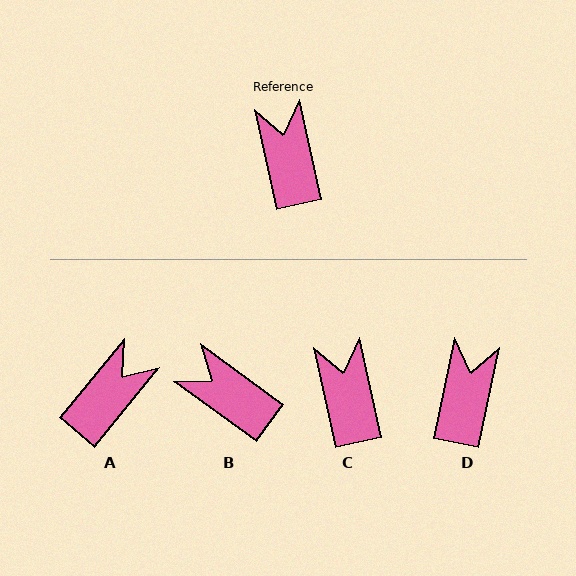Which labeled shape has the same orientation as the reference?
C.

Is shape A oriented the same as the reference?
No, it is off by about 52 degrees.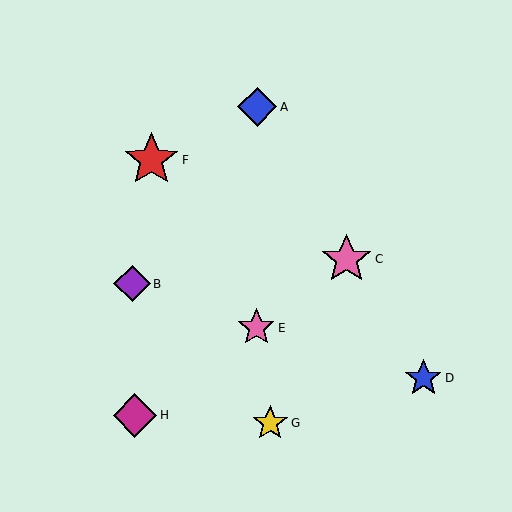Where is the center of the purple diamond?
The center of the purple diamond is at (132, 284).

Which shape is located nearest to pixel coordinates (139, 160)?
The red star (labeled F) at (151, 160) is nearest to that location.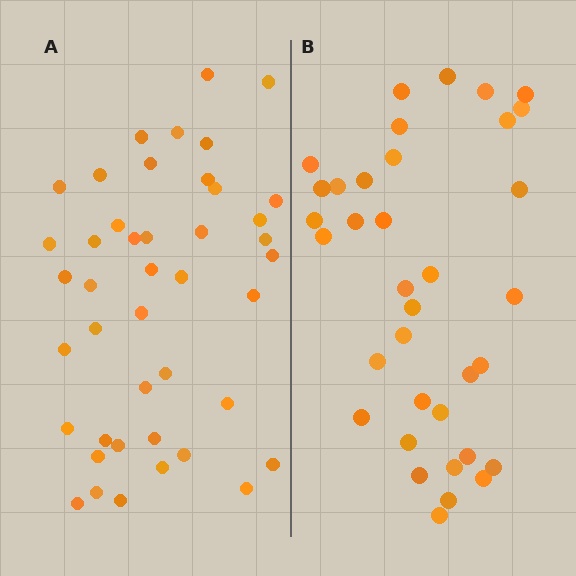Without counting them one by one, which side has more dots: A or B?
Region A (the left region) has more dots.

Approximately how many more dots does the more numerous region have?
Region A has roughly 8 or so more dots than region B.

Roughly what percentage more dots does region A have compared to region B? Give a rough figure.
About 20% more.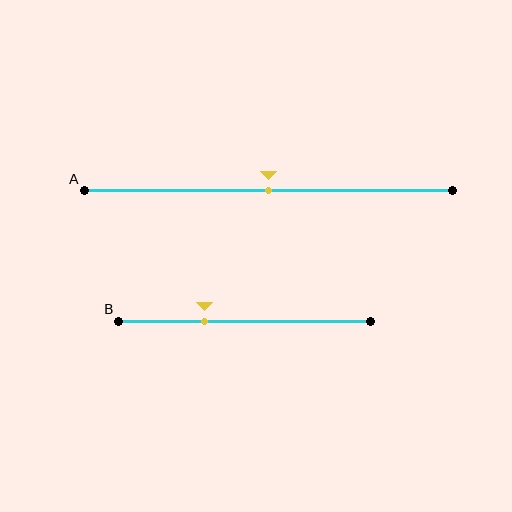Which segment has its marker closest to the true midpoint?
Segment A has its marker closest to the true midpoint.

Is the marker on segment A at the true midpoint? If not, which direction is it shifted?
Yes, the marker on segment A is at the true midpoint.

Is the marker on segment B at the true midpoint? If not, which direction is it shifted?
No, the marker on segment B is shifted to the left by about 16% of the segment length.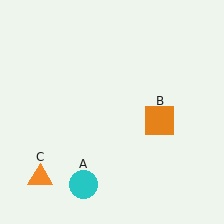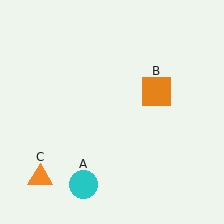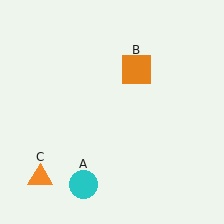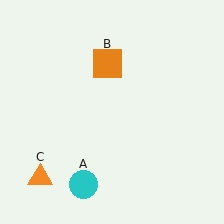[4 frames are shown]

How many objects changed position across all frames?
1 object changed position: orange square (object B).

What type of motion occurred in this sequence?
The orange square (object B) rotated counterclockwise around the center of the scene.